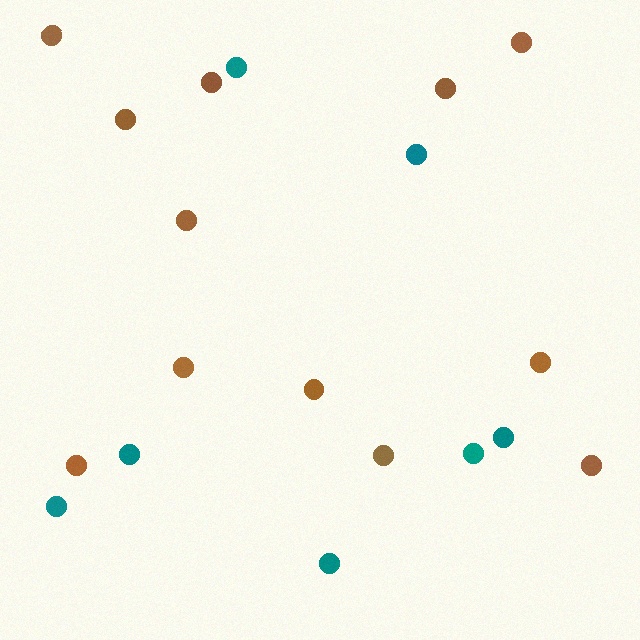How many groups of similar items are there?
There are 2 groups: one group of teal circles (7) and one group of brown circles (12).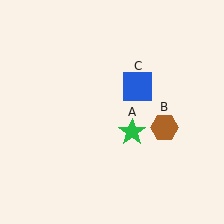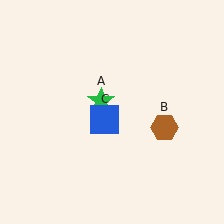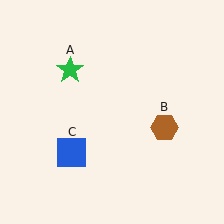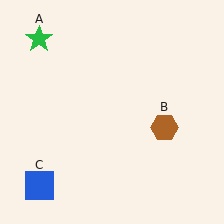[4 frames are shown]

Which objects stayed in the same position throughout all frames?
Brown hexagon (object B) remained stationary.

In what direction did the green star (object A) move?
The green star (object A) moved up and to the left.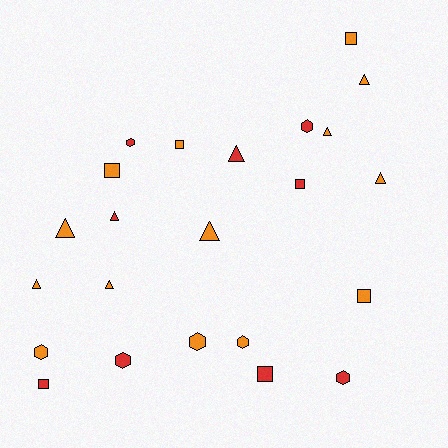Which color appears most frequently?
Orange, with 14 objects.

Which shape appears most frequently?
Triangle, with 9 objects.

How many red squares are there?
There are 3 red squares.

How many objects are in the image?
There are 23 objects.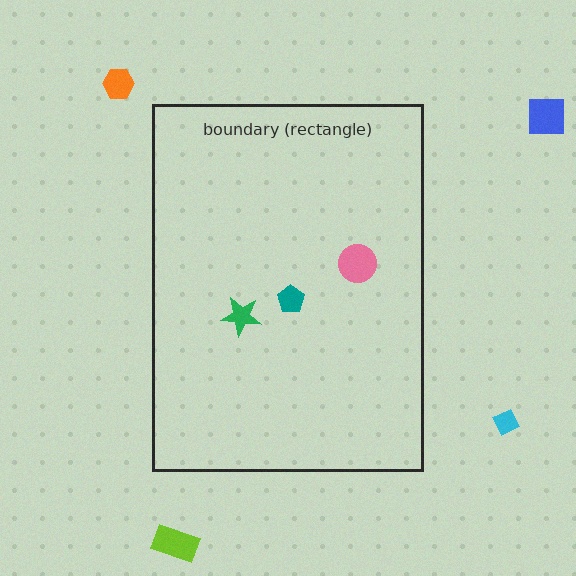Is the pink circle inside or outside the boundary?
Inside.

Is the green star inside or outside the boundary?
Inside.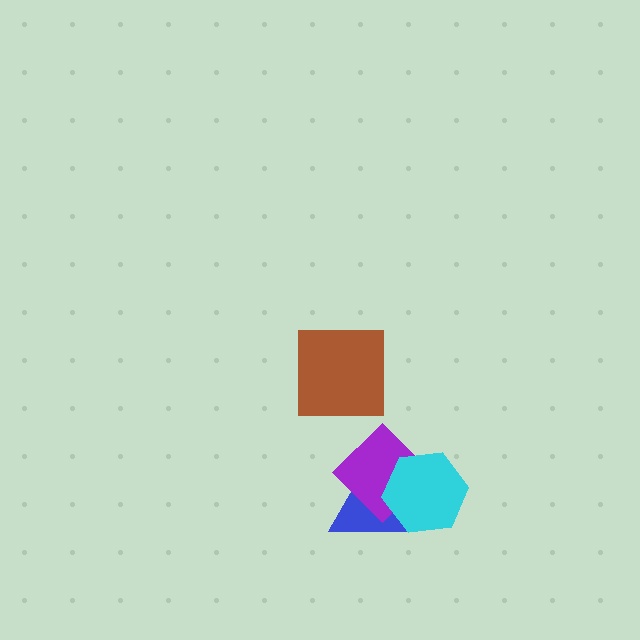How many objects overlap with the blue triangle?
2 objects overlap with the blue triangle.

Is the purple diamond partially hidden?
Yes, it is partially covered by another shape.